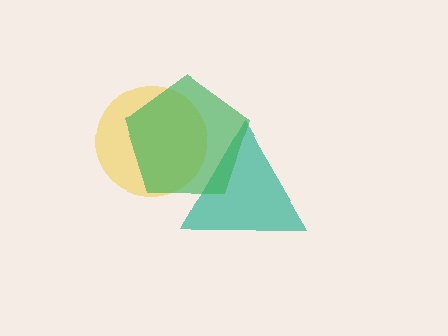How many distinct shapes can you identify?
There are 3 distinct shapes: a yellow circle, a teal triangle, a green pentagon.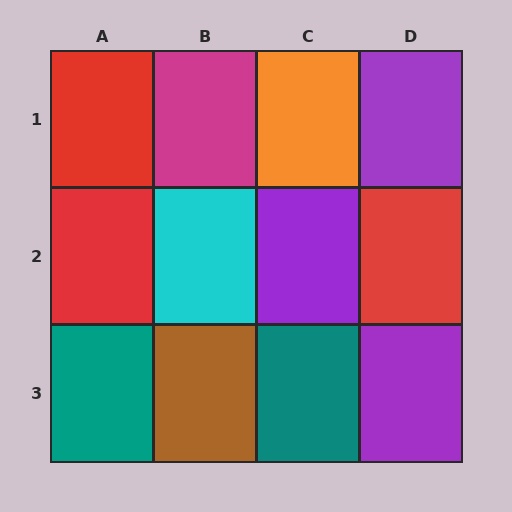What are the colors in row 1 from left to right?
Red, magenta, orange, purple.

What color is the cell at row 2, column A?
Red.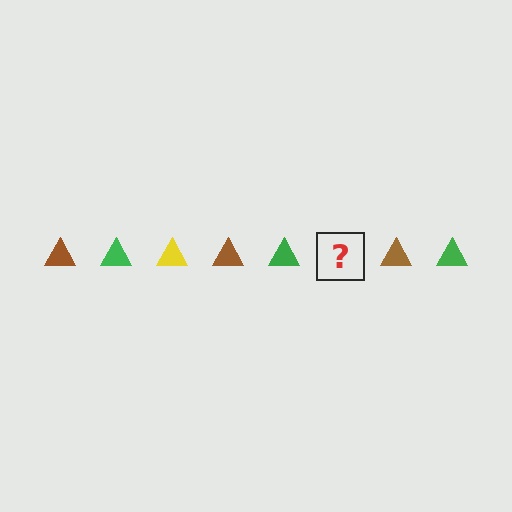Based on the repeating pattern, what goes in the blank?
The blank should be a yellow triangle.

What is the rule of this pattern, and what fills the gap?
The rule is that the pattern cycles through brown, green, yellow triangles. The gap should be filled with a yellow triangle.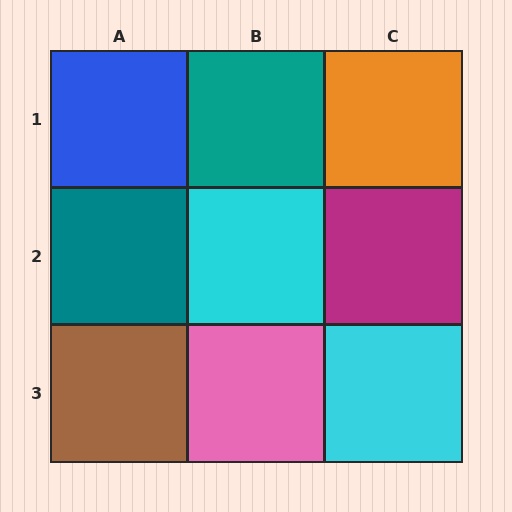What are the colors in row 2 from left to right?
Teal, cyan, magenta.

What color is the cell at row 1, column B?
Teal.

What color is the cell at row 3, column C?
Cyan.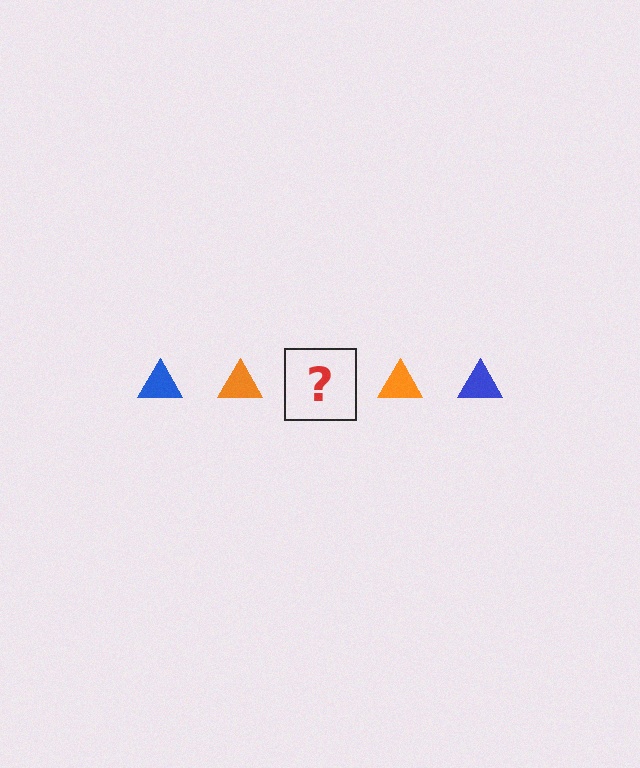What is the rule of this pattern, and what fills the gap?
The rule is that the pattern cycles through blue, orange triangles. The gap should be filled with a blue triangle.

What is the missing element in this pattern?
The missing element is a blue triangle.